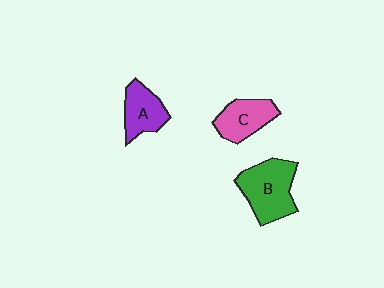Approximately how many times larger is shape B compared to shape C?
Approximately 1.5 times.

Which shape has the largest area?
Shape B (green).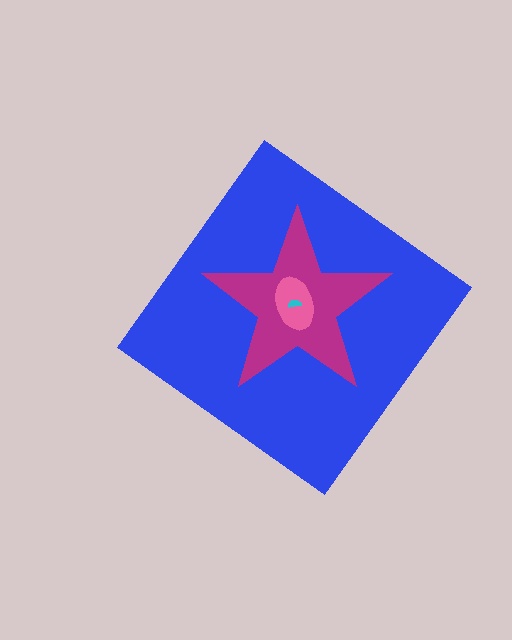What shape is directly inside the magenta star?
The pink ellipse.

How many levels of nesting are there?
4.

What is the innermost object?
The cyan semicircle.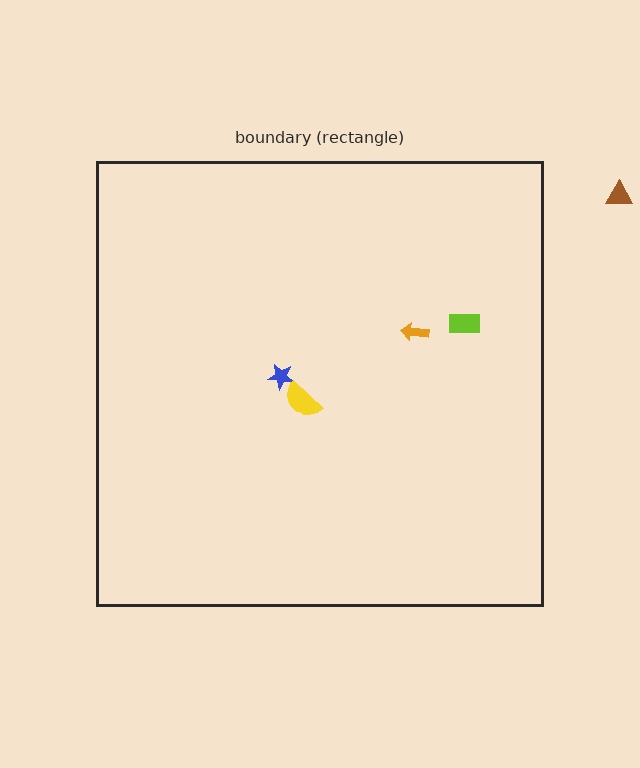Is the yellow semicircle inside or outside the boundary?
Inside.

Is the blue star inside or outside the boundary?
Inside.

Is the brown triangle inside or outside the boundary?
Outside.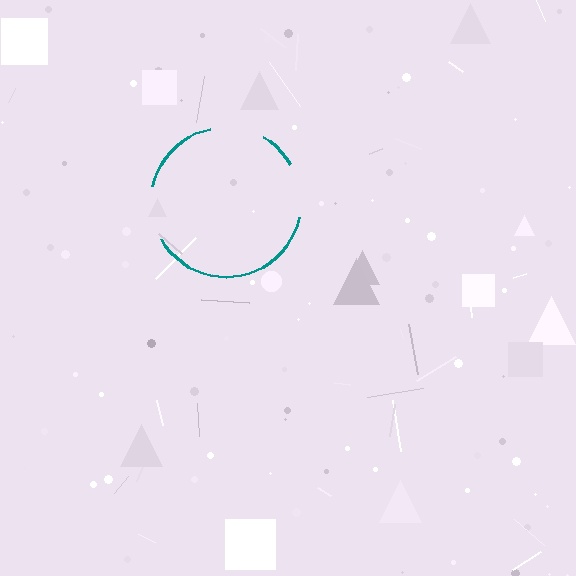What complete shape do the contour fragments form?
The contour fragments form a circle.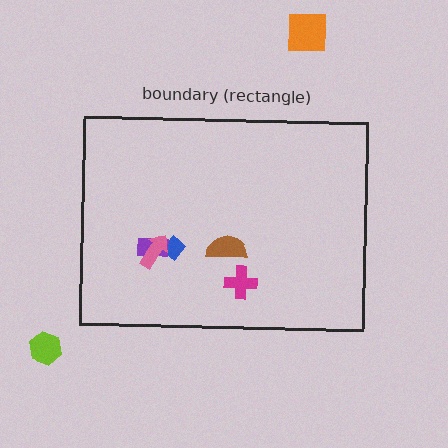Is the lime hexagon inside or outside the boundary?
Outside.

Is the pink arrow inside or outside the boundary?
Inside.